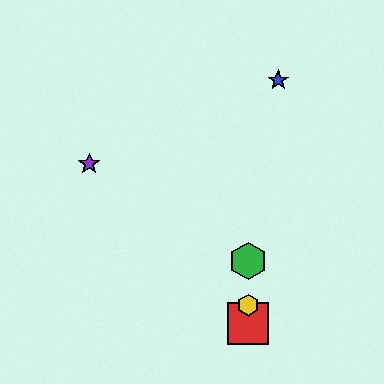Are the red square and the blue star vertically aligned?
No, the red square is at x≈248 and the blue star is at x≈278.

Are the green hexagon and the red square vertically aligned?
Yes, both are at x≈248.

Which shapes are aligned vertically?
The red square, the green hexagon, the yellow hexagon are aligned vertically.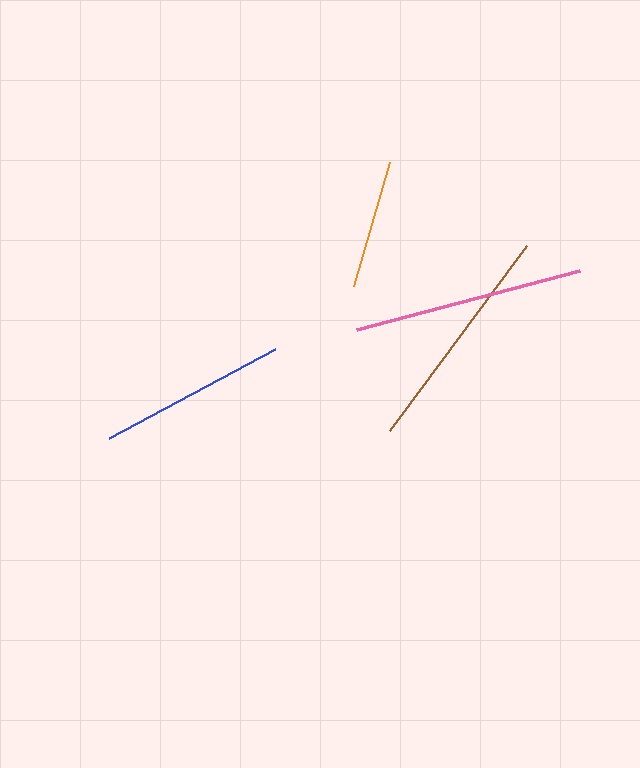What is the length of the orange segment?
The orange segment is approximately 129 pixels long.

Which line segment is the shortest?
The orange line is the shortest at approximately 129 pixels.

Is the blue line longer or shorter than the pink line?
The pink line is longer than the blue line.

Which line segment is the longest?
The brown line is the longest at approximately 230 pixels.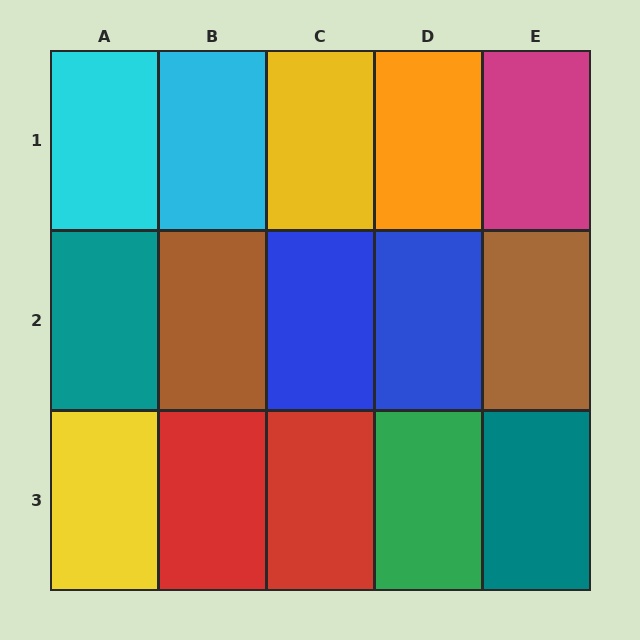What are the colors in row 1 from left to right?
Cyan, cyan, yellow, orange, magenta.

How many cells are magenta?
1 cell is magenta.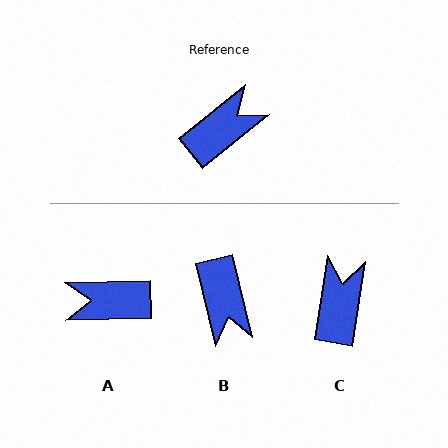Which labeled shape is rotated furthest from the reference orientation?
A, about 142 degrees away.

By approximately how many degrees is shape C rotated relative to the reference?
Approximately 42 degrees counter-clockwise.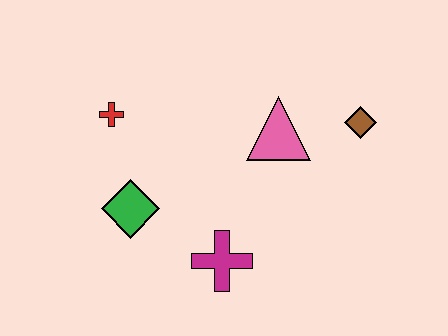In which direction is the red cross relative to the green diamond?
The red cross is above the green diamond.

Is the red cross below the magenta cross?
No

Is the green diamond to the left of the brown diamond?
Yes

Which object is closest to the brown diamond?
The pink triangle is closest to the brown diamond.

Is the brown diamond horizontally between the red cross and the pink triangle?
No